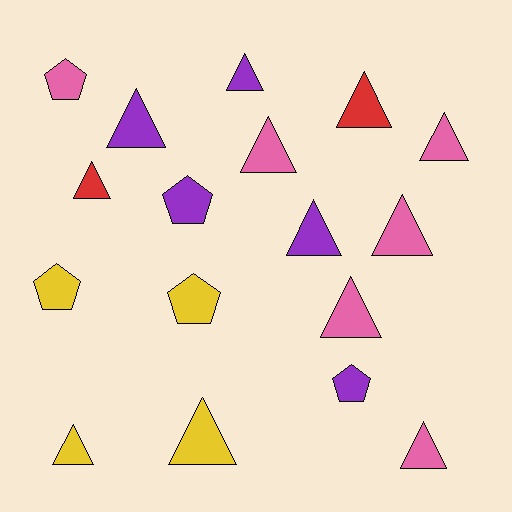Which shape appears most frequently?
Triangle, with 12 objects.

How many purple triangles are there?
There are 3 purple triangles.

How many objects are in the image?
There are 17 objects.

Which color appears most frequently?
Pink, with 6 objects.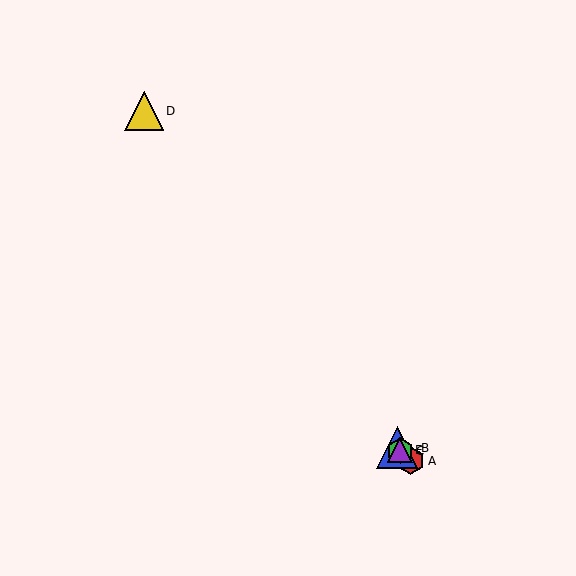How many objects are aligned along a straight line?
4 objects (A, B, C, E) are aligned along a straight line.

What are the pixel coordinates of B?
Object B is at (397, 448).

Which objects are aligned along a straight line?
Objects A, B, C, E are aligned along a straight line.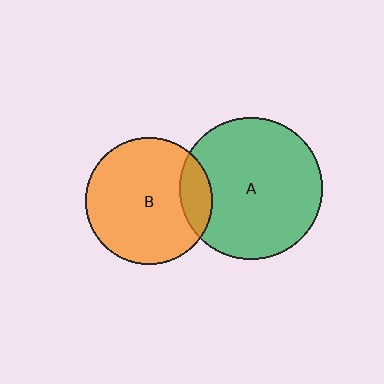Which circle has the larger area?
Circle A (green).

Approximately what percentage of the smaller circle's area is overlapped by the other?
Approximately 15%.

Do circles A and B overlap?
Yes.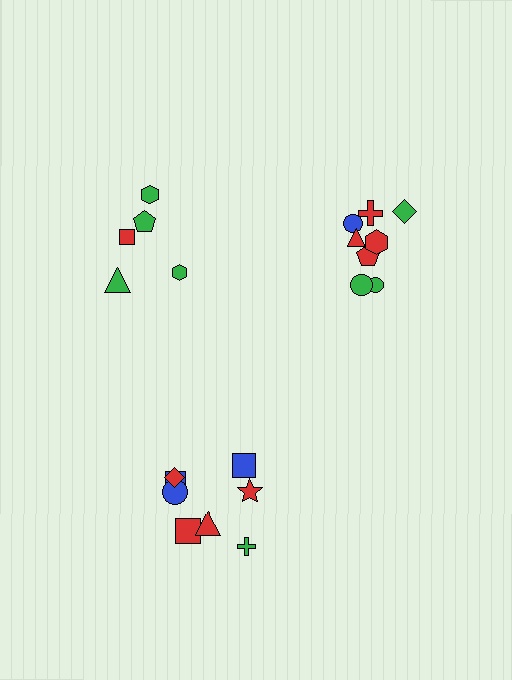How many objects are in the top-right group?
There are 8 objects.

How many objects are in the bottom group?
There are 8 objects.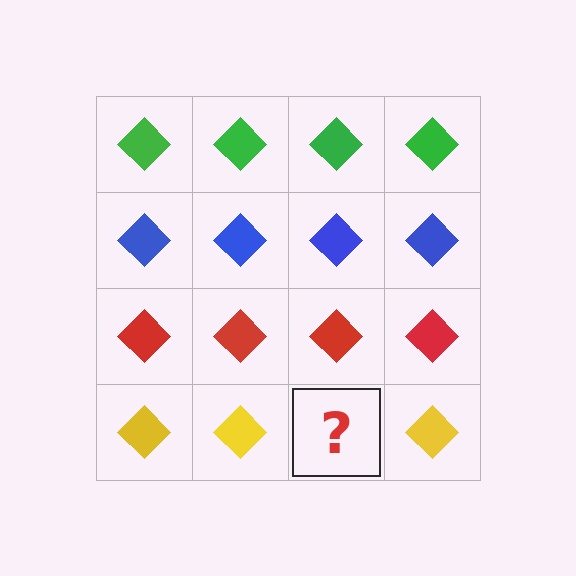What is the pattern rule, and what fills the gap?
The rule is that each row has a consistent color. The gap should be filled with a yellow diamond.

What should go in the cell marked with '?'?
The missing cell should contain a yellow diamond.